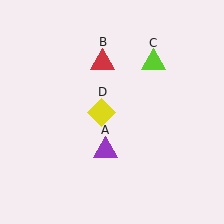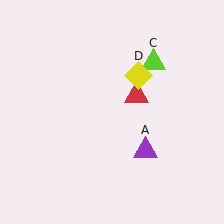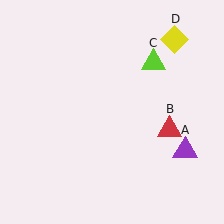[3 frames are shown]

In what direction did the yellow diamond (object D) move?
The yellow diamond (object D) moved up and to the right.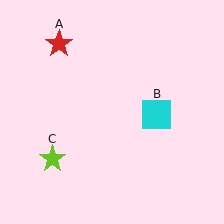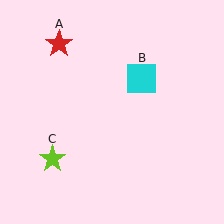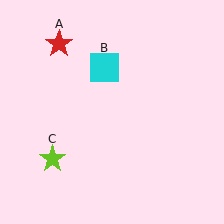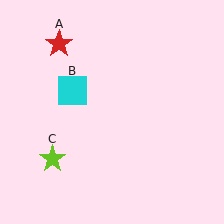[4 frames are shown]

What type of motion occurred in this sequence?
The cyan square (object B) rotated counterclockwise around the center of the scene.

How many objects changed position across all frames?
1 object changed position: cyan square (object B).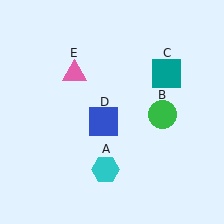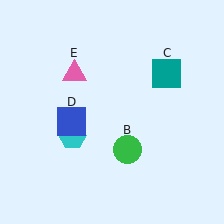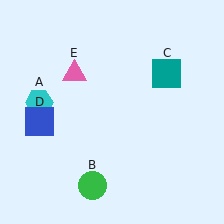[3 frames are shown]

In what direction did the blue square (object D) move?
The blue square (object D) moved left.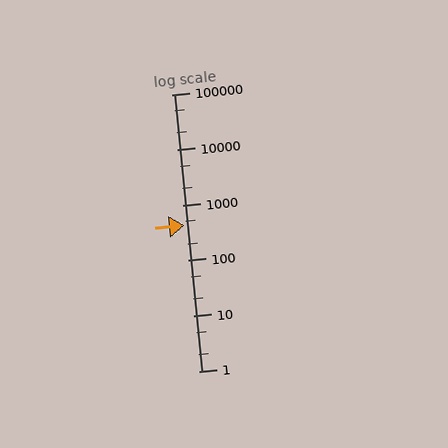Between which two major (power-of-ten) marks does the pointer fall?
The pointer is between 100 and 1000.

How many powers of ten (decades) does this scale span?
The scale spans 5 decades, from 1 to 100000.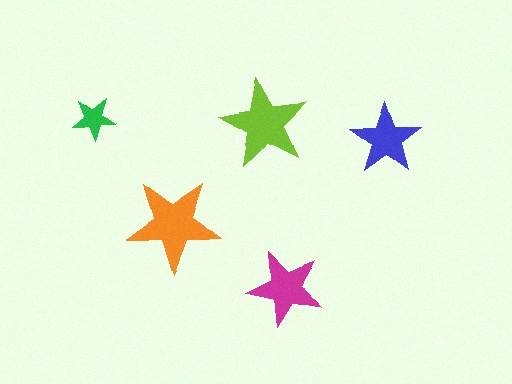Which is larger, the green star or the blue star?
The blue one.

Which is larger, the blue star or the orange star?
The orange one.